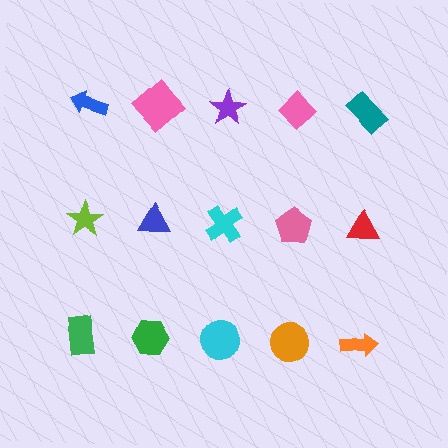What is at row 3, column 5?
An orange arrow.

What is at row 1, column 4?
A pink diamond.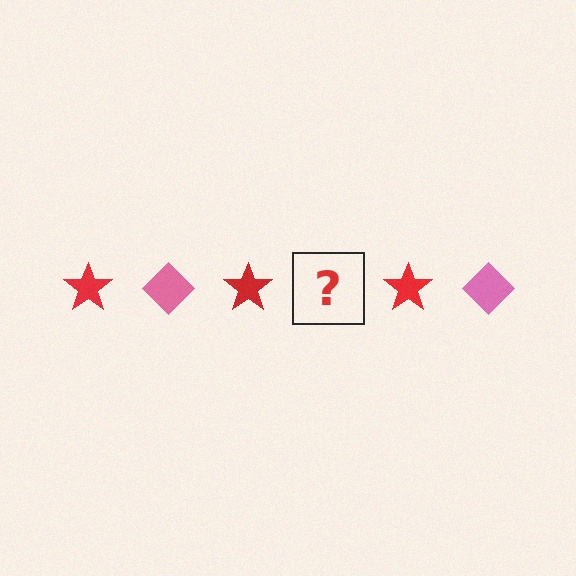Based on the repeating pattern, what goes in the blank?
The blank should be a pink diamond.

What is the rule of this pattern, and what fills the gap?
The rule is that the pattern alternates between red star and pink diamond. The gap should be filled with a pink diamond.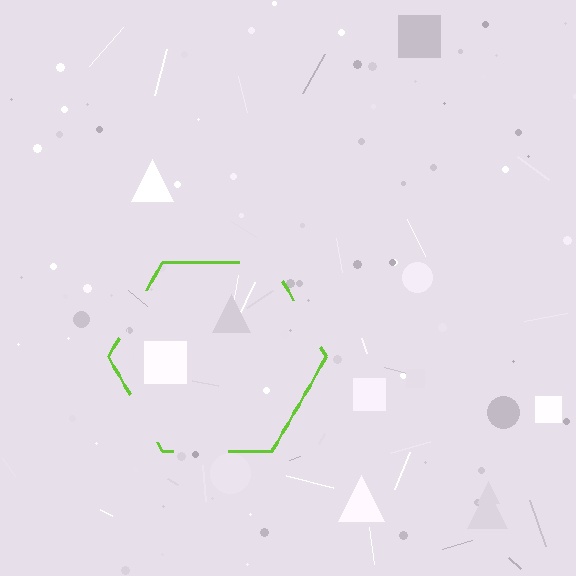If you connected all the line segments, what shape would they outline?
They would outline a hexagon.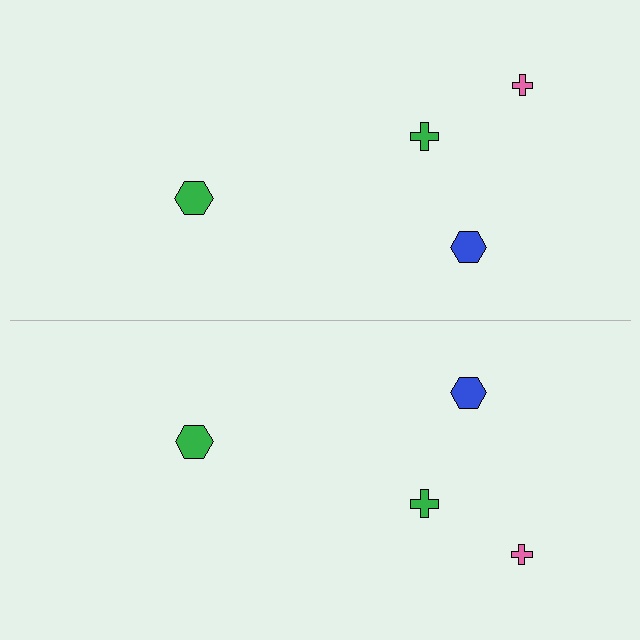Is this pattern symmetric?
Yes, this pattern has bilateral (reflection) symmetry.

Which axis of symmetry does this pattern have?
The pattern has a horizontal axis of symmetry running through the center of the image.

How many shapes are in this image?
There are 8 shapes in this image.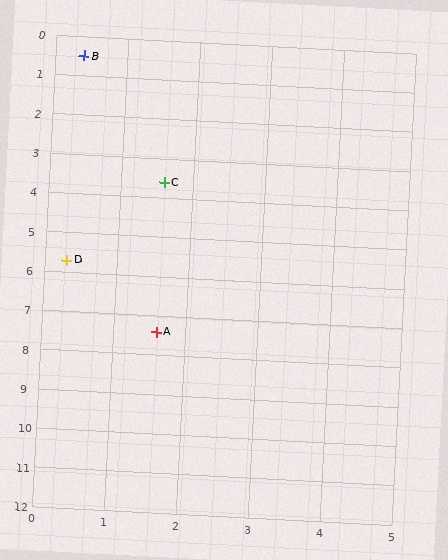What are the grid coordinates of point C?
Point C is at approximately (1.6, 3.6).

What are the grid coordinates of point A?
Point A is at approximately (1.6, 7.4).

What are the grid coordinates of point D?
Point D is at approximately (0.3, 5.7).